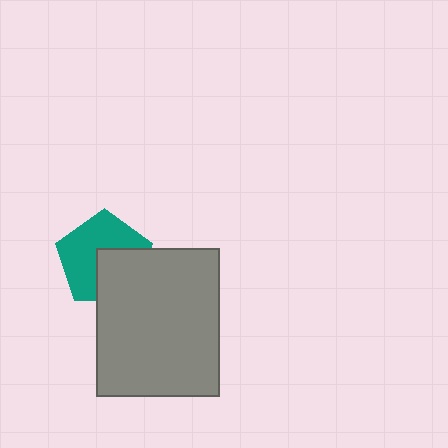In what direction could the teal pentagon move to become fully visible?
The teal pentagon could move toward the upper-left. That would shift it out from behind the gray rectangle entirely.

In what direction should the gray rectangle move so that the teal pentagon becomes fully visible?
The gray rectangle should move toward the lower-right. That is the shortest direction to clear the overlap and leave the teal pentagon fully visible.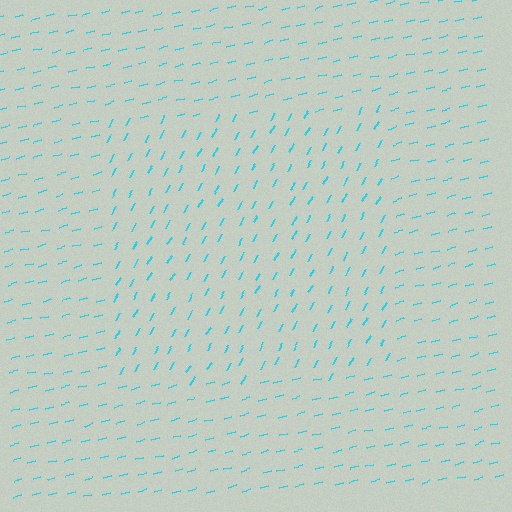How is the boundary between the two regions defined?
The boundary is defined purely by a change in line orientation (approximately 45 degrees difference). All lines are the same color and thickness.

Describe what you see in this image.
The image is filled with small cyan line segments. A rectangle region in the image has lines oriented differently from the surrounding lines, creating a visible texture boundary.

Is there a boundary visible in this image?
Yes, there is a texture boundary formed by a change in line orientation.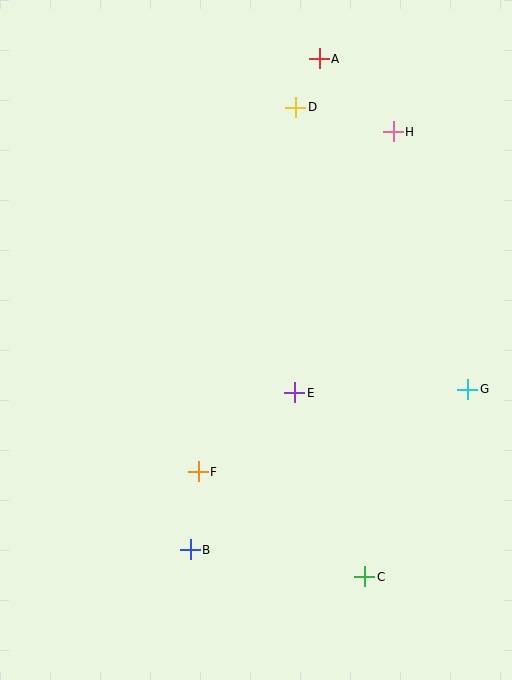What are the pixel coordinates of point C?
Point C is at (365, 577).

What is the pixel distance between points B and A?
The distance between B and A is 508 pixels.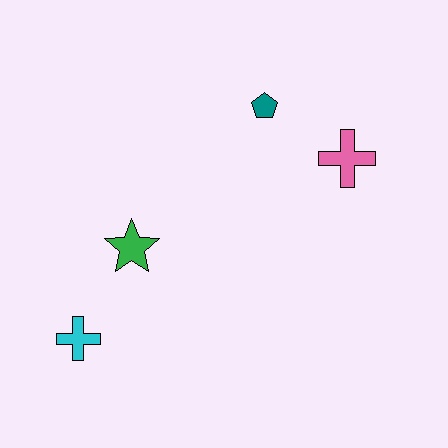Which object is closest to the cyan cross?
The green star is closest to the cyan cross.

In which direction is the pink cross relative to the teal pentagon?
The pink cross is to the right of the teal pentagon.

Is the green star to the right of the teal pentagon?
No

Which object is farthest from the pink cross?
The cyan cross is farthest from the pink cross.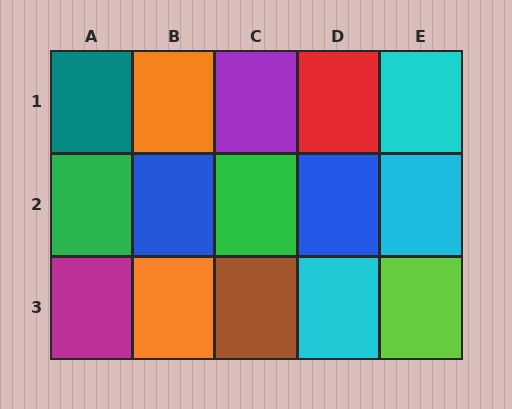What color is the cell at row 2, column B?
Blue.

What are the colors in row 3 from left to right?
Magenta, orange, brown, cyan, lime.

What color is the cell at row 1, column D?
Red.